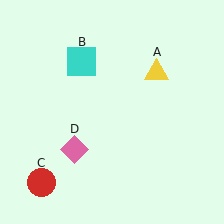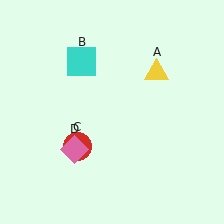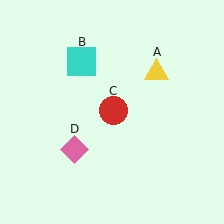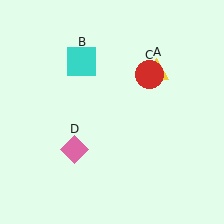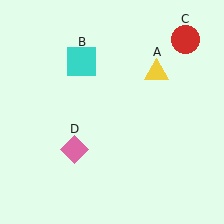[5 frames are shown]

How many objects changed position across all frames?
1 object changed position: red circle (object C).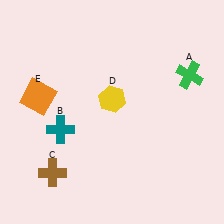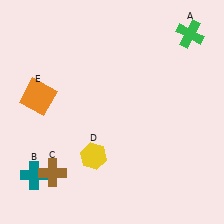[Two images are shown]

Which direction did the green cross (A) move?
The green cross (A) moved up.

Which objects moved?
The objects that moved are: the green cross (A), the teal cross (B), the yellow hexagon (D).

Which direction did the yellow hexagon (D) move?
The yellow hexagon (D) moved down.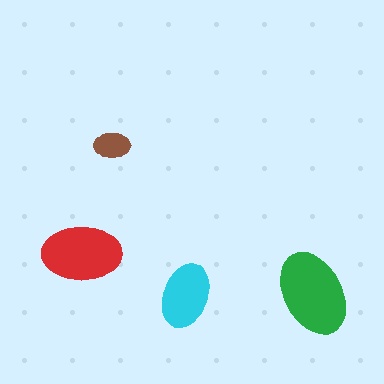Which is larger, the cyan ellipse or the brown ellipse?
The cyan one.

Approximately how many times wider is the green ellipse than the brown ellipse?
About 2.5 times wider.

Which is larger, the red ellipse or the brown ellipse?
The red one.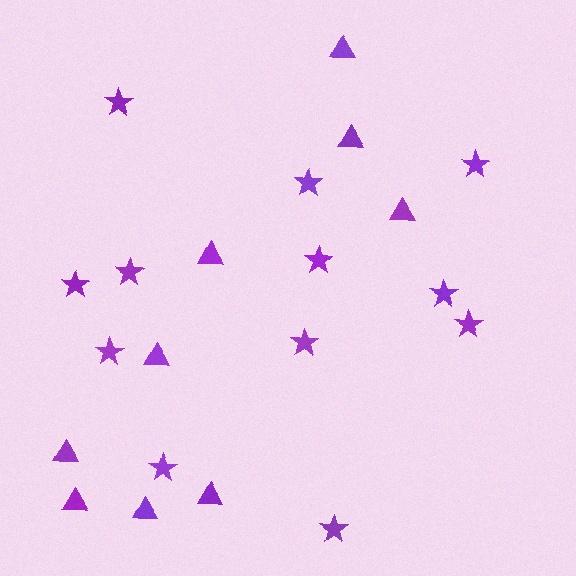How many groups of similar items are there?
There are 2 groups: one group of triangles (9) and one group of stars (12).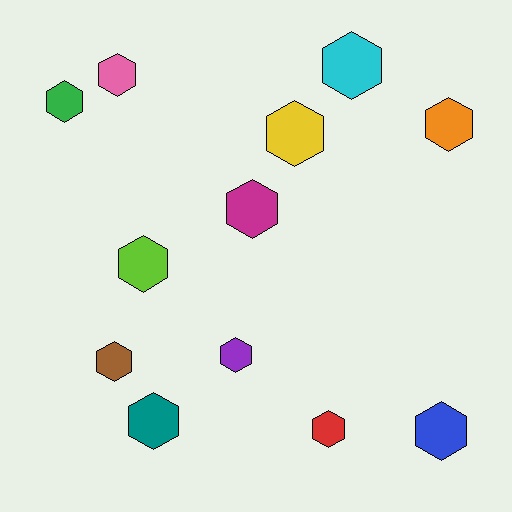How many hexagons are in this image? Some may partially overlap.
There are 12 hexagons.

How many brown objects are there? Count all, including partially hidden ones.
There is 1 brown object.